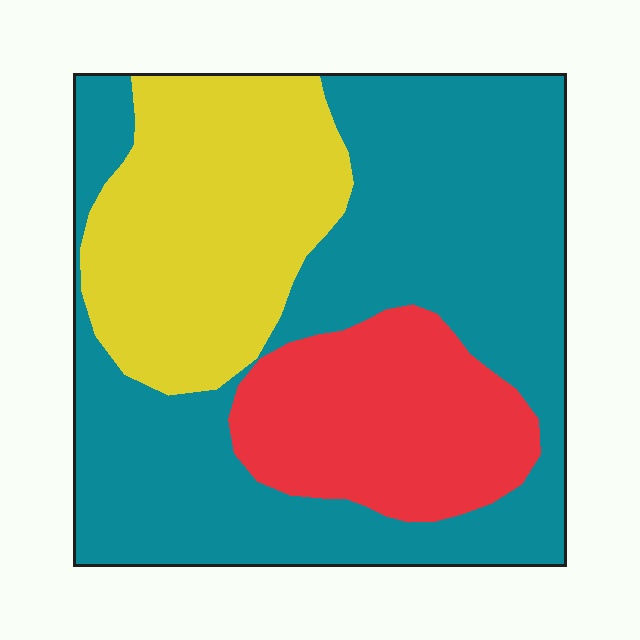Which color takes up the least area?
Red, at roughly 20%.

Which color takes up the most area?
Teal, at roughly 55%.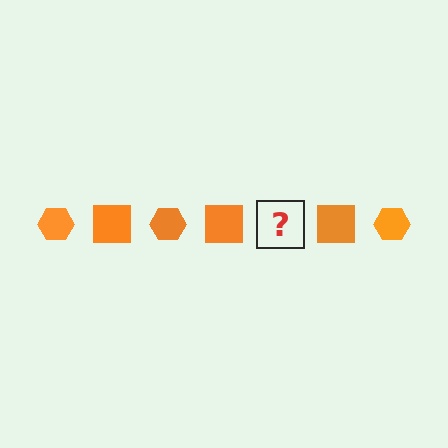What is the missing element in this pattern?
The missing element is an orange hexagon.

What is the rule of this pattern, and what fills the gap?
The rule is that the pattern cycles through hexagon, square shapes in orange. The gap should be filled with an orange hexagon.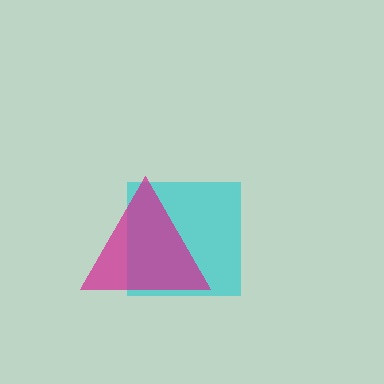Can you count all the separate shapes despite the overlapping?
Yes, there are 2 separate shapes.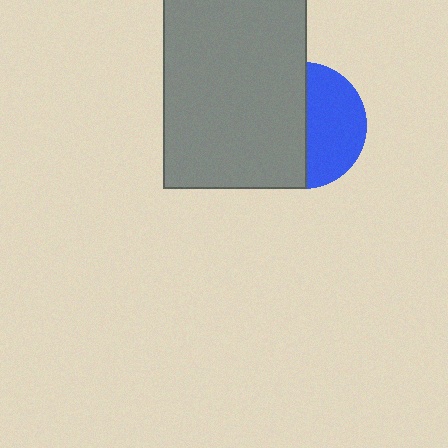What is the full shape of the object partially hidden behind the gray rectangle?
The partially hidden object is a blue circle.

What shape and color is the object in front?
The object in front is a gray rectangle.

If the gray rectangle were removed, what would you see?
You would see the complete blue circle.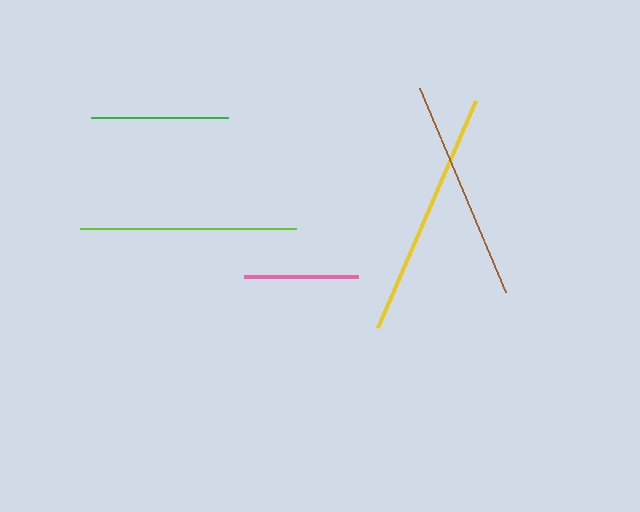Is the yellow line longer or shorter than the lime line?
The yellow line is longer than the lime line.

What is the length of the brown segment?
The brown segment is approximately 221 pixels long.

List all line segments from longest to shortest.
From longest to shortest: yellow, brown, lime, green, pink.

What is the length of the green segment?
The green segment is approximately 137 pixels long.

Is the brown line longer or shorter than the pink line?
The brown line is longer than the pink line.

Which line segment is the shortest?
The pink line is the shortest at approximately 114 pixels.